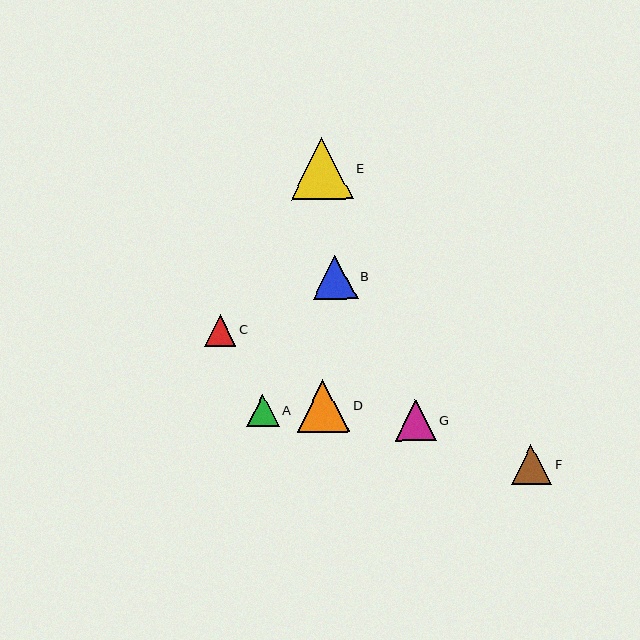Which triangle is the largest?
Triangle E is the largest with a size of approximately 63 pixels.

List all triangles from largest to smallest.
From largest to smallest: E, D, B, G, F, A, C.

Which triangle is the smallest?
Triangle C is the smallest with a size of approximately 32 pixels.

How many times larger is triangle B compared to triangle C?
Triangle B is approximately 1.4 times the size of triangle C.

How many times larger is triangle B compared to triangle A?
Triangle B is approximately 1.4 times the size of triangle A.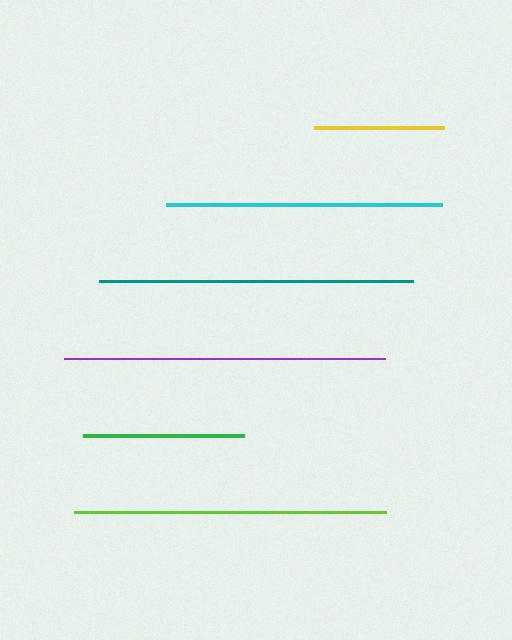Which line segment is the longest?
The purple line is the longest at approximately 321 pixels.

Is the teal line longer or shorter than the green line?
The teal line is longer than the green line.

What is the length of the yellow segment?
The yellow segment is approximately 130 pixels long.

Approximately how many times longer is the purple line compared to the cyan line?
The purple line is approximately 1.2 times the length of the cyan line.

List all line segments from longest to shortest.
From longest to shortest: purple, teal, lime, cyan, green, yellow.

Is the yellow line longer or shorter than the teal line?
The teal line is longer than the yellow line.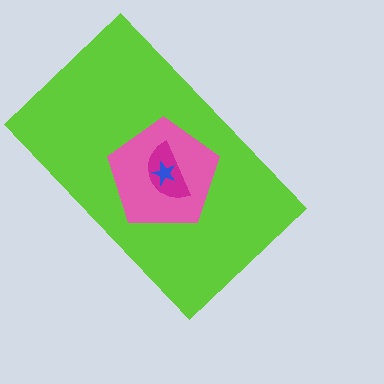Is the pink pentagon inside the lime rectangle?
Yes.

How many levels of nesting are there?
4.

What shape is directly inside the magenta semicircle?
The blue star.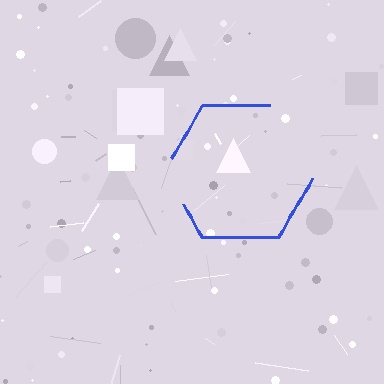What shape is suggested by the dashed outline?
The dashed outline suggests a hexagon.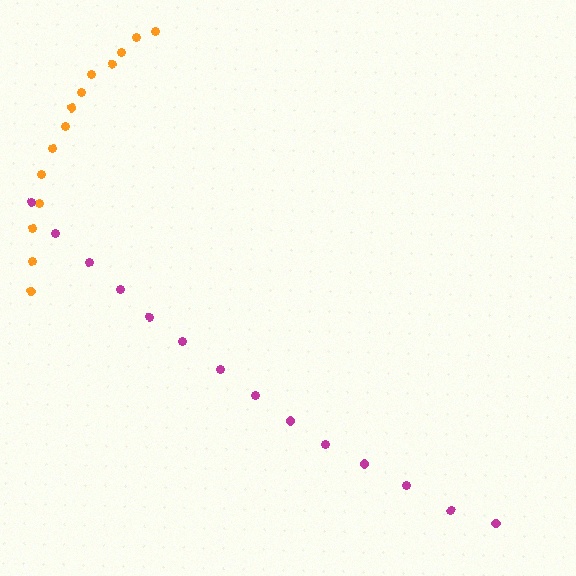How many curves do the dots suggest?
There are 2 distinct paths.